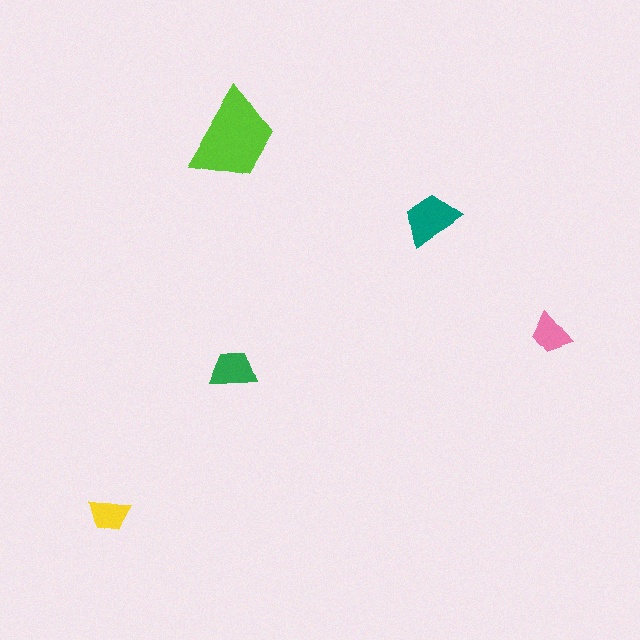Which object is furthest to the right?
The pink trapezoid is rightmost.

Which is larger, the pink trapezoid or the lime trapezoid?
The lime one.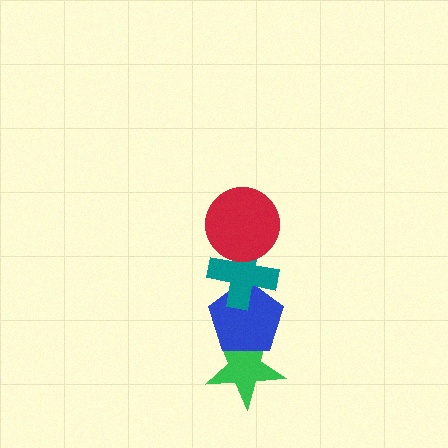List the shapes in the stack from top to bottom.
From top to bottom: the red circle, the teal cross, the blue pentagon, the green star.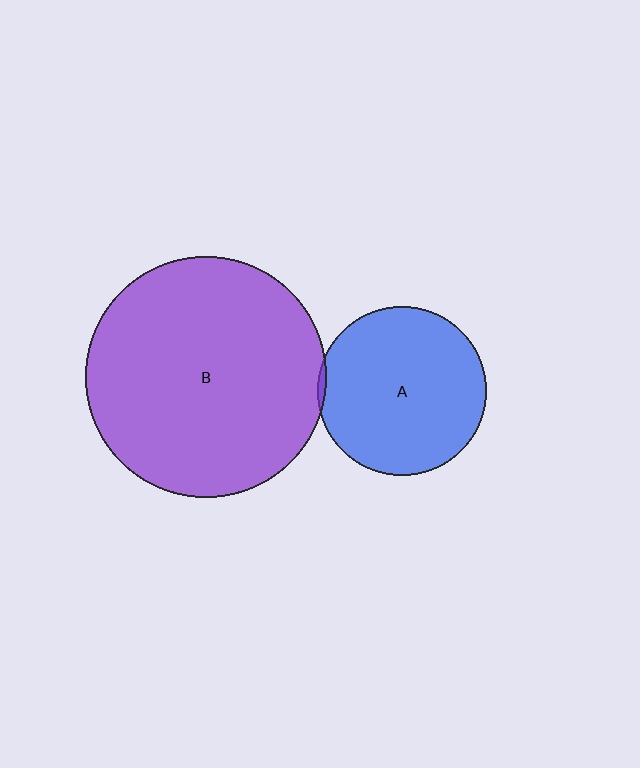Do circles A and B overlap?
Yes.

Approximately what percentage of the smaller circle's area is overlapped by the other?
Approximately 5%.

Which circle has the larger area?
Circle B (purple).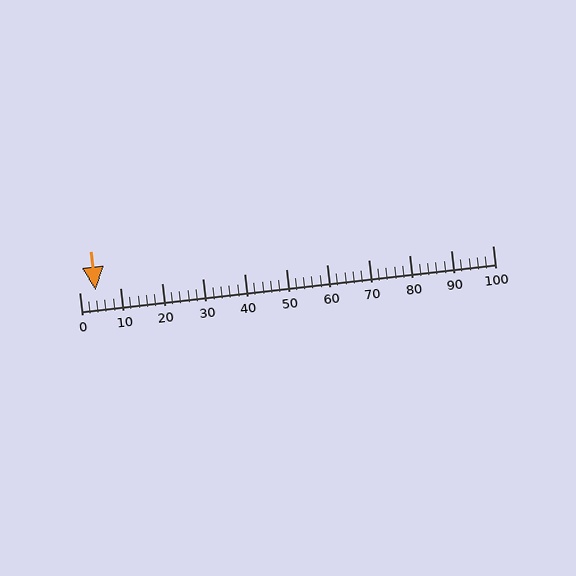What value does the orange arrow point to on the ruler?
The orange arrow points to approximately 4.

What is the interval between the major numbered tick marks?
The major tick marks are spaced 10 units apart.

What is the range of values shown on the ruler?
The ruler shows values from 0 to 100.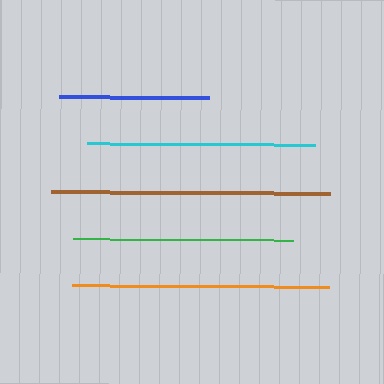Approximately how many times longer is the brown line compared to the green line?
The brown line is approximately 1.3 times the length of the green line.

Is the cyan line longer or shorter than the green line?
The cyan line is longer than the green line.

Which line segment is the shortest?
The blue line is the shortest at approximately 150 pixels.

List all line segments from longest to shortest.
From longest to shortest: brown, orange, cyan, green, blue.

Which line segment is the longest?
The brown line is the longest at approximately 279 pixels.